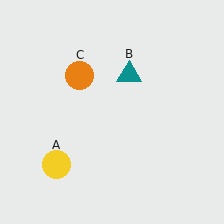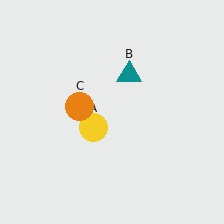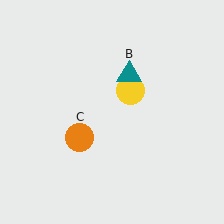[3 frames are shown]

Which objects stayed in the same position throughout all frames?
Teal triangle (object B) remained stationary.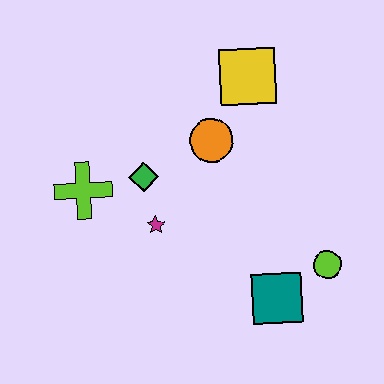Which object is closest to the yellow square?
The orange circle is closest to the yellow square.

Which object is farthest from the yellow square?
The teal square is farthest from the yellow square.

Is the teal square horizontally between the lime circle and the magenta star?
Yes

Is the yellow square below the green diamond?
No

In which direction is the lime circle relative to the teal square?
The lime circle is to the right of the teal square.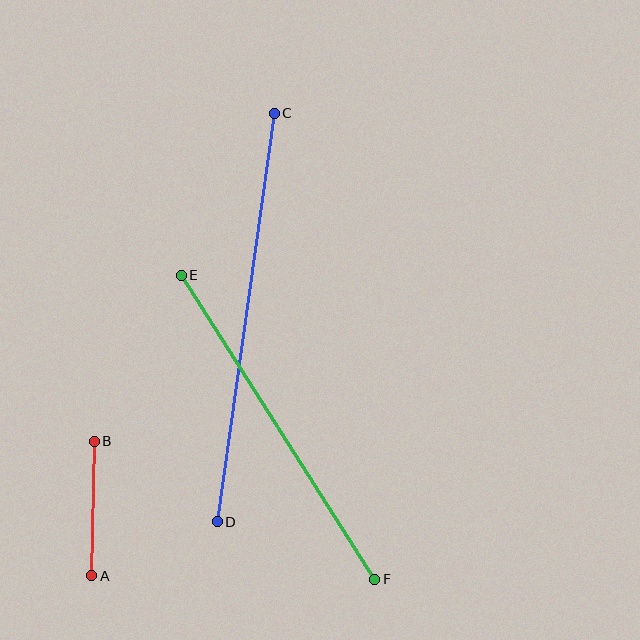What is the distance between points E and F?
The distance is approximately 360 pixels.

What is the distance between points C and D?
The distance is approximately 413 pixels.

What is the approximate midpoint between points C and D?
The midpoint is at approximately (246, 317) pixels.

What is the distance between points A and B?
The distance is approximately 134 pixels.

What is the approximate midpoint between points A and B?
The midpoint is at approximately (93, 508) pixels.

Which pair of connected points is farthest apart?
Points C and D are farthest apart.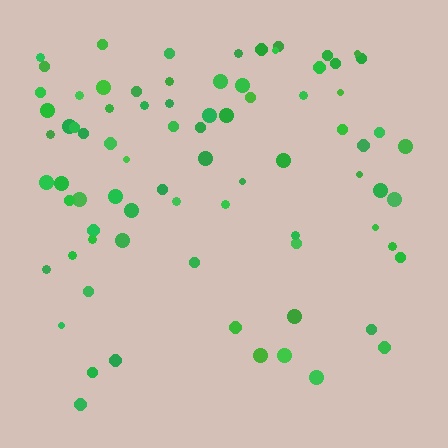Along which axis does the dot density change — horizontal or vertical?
Vertical.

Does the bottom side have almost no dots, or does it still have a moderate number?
Still a moderate number, just noticeably fewer than the top.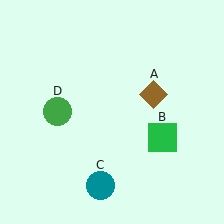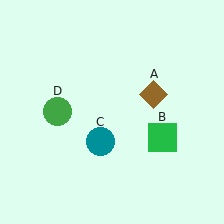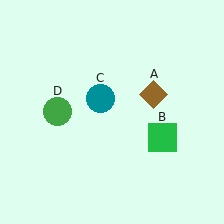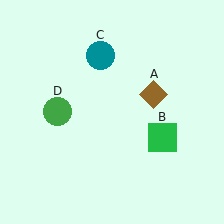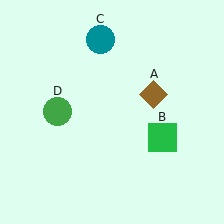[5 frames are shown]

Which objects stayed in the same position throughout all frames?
Brown diamond (object A) and green square (object B) and green circle (object D) remained stationary.